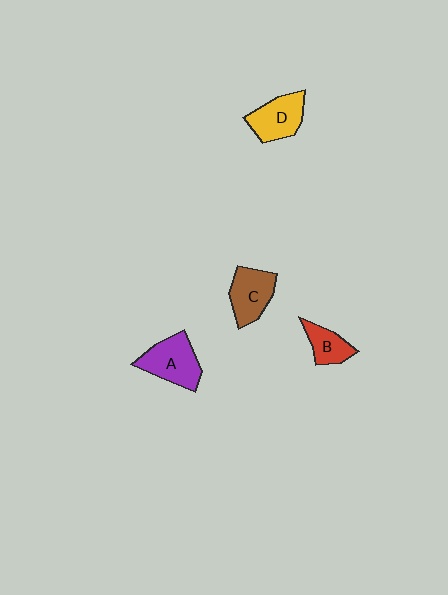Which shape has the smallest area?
Shape B (red).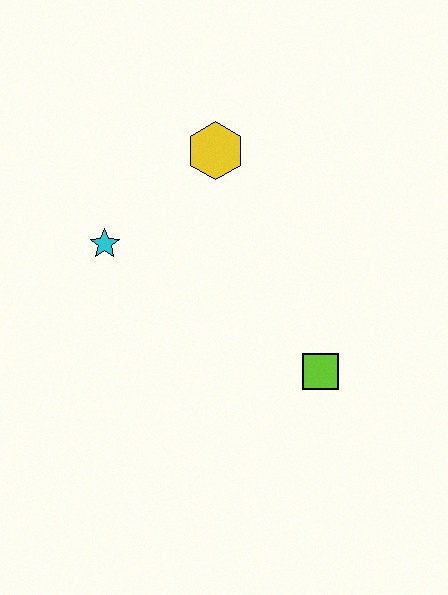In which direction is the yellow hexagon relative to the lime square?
The yellow hexagon is above the lime square.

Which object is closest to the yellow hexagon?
The cyan star is closest to the yellow hexagon.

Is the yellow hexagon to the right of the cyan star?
Yes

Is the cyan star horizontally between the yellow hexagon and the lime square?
No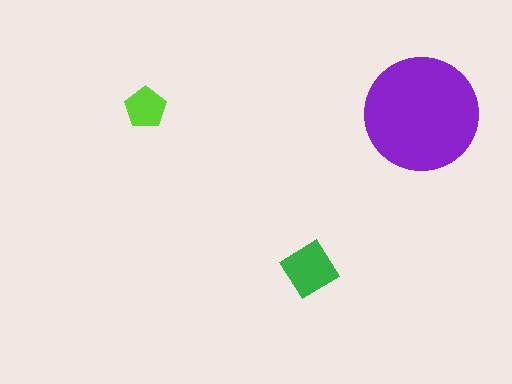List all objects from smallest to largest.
The lime pentagon, the green diamond, the purple circle.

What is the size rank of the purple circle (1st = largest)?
1st.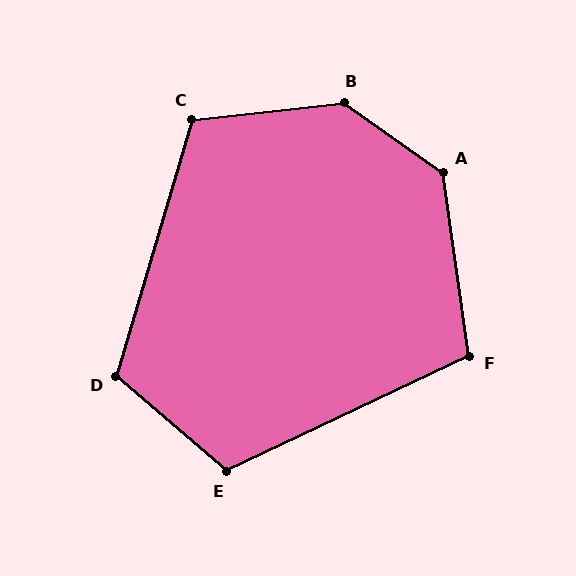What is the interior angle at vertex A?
Approximately 133 degrees (obtuse).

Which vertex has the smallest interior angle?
F, at approximately 107 degrees.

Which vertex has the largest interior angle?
B, at approximately 138 degrees.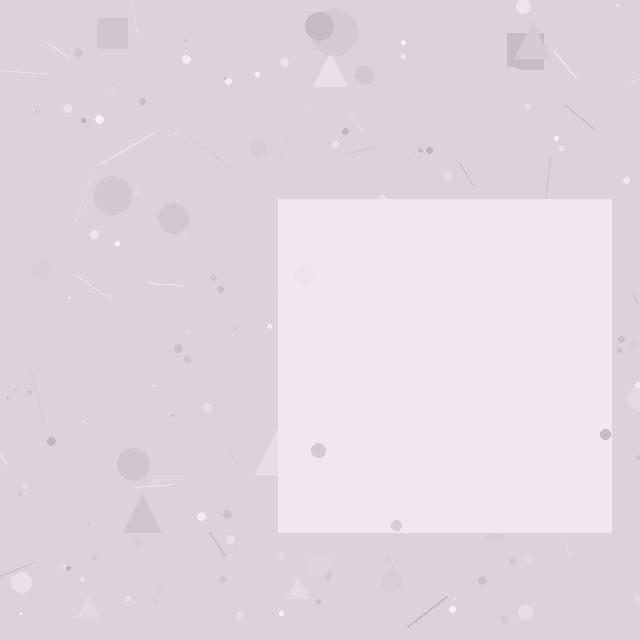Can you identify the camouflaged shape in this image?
The camouflaged shape is a square.